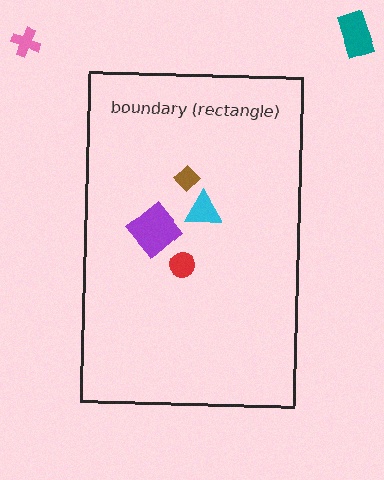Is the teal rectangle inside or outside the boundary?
Outside.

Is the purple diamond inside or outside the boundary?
Inside.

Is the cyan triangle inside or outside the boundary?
Inside.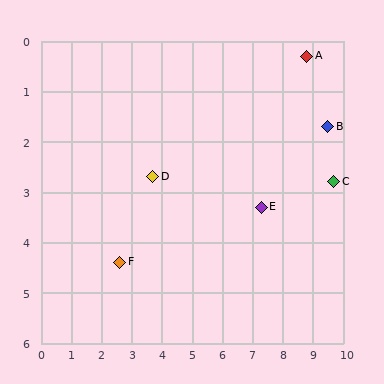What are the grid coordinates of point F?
Point F is at approximately (2.6, 4.4).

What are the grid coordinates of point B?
Point B is at approximately (9.5, 1.7).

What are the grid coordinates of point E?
Point E is at approximately (7.3, 3.3).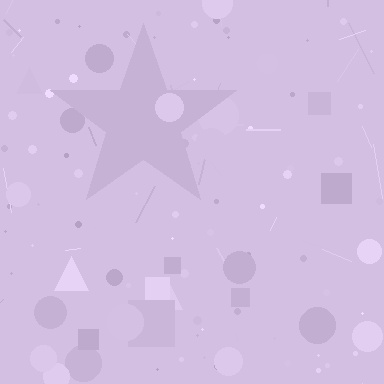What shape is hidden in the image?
A star is hidden in the image.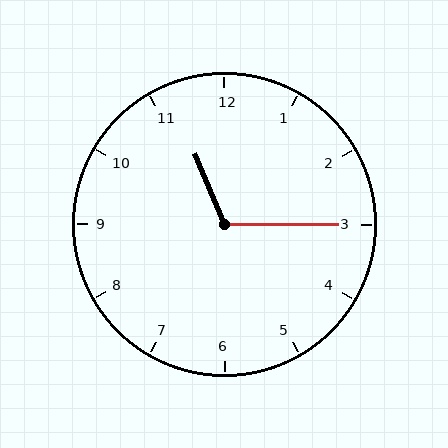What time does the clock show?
11:15.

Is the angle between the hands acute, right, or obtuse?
It is obtuse.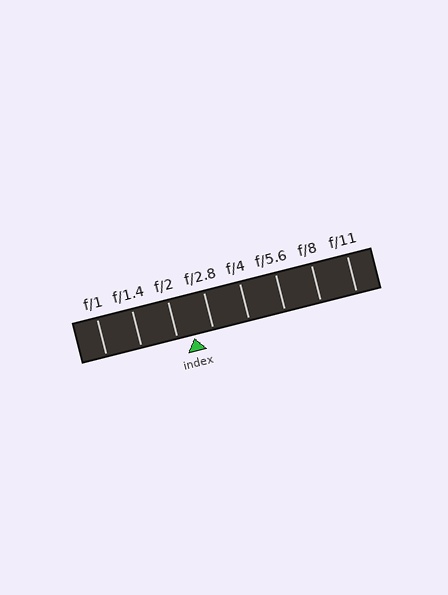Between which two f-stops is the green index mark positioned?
The index mark is between f/2 and f/2.8.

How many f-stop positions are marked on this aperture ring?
There are 8 f-stop positions marked.